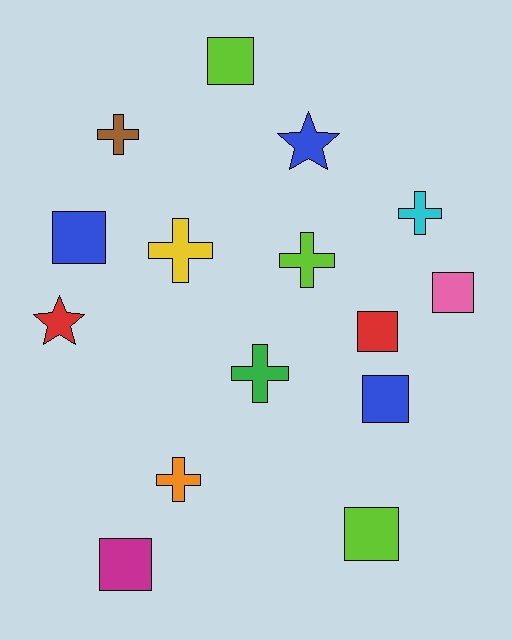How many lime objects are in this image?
There are 3 lime objects.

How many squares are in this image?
There are 7 squares.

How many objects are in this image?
There are 15 objects.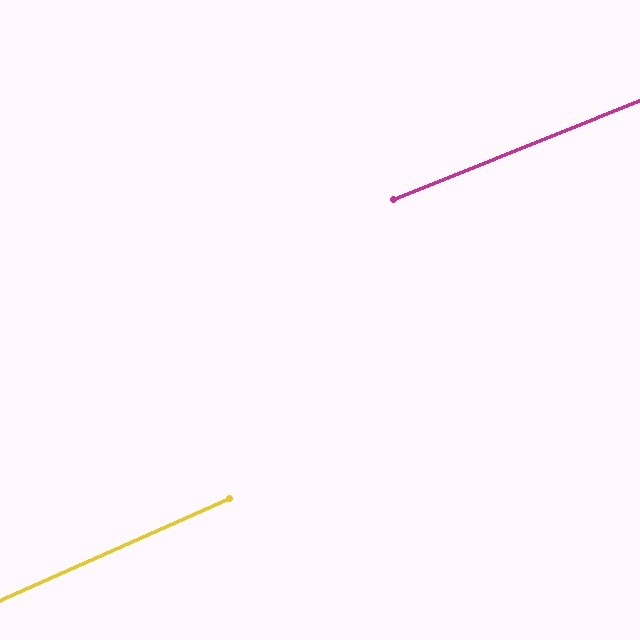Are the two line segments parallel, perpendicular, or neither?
Parallel — their directions differ by only 1.9°.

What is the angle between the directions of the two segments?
Approximately 2 degrees.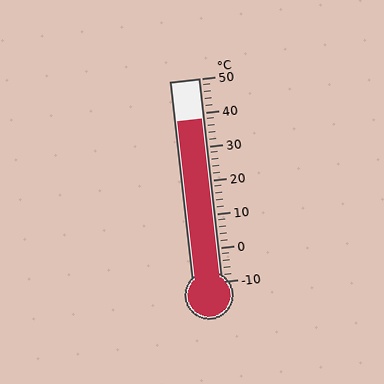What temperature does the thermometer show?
The thermometer shows approximately 38°C.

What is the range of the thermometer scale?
The thermometer scale ranges from -10°C to 50°C.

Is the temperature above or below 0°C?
The temperature is above 0°C.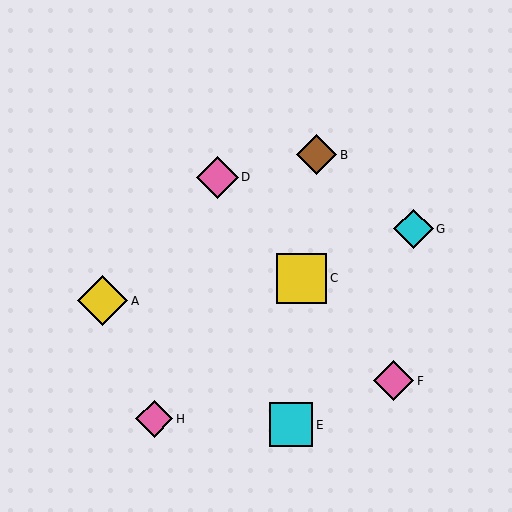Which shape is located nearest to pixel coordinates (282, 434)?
The cyan square (labeled E) at (291, 425) is nearest to that location.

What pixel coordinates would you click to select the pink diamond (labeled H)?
Click at (154, 419) to select the pink diamond H.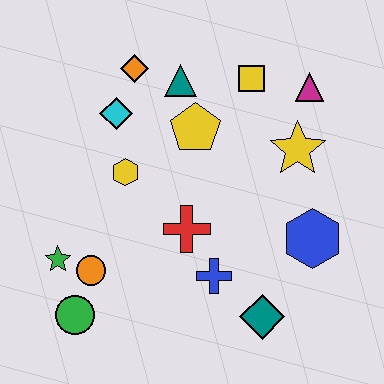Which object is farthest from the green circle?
The magenta triangle is farthest from the green circle.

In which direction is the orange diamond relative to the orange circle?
The orange diamond is above the orange circle.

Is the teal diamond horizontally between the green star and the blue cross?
No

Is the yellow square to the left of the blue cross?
No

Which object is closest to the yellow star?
The magenta triangle is closest to the yellow star.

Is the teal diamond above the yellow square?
No